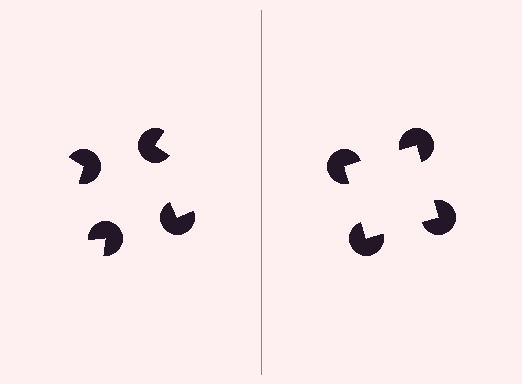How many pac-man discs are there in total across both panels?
8 — 4 on each side.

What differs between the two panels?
The pac-man discs are positioned identically on both sides; only the wedge orientations differ. On the right they align to a square; on the left they are misaligned.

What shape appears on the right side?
An illusory square.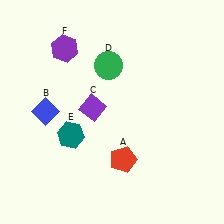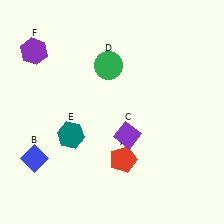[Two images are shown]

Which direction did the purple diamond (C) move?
The purple diamond (C) moved right.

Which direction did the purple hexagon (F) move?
The purple hexagon (F) moved left.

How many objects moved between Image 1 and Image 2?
3 objects moved between the two images.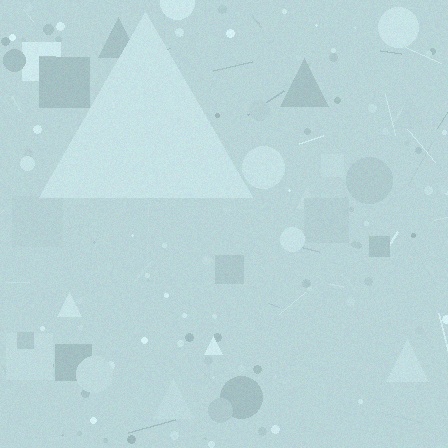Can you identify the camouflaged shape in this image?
The camouflaged shape is a triangle.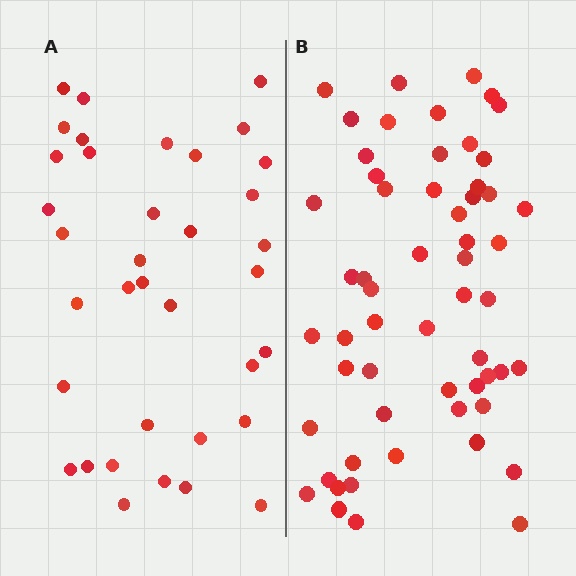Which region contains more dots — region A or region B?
Region B (the right region) has more dots.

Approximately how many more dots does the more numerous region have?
Region B has approximately 20 more dots than region A.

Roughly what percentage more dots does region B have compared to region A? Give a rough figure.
About 60% more.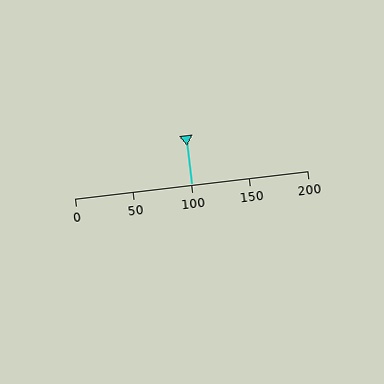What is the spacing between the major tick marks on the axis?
The major ticks are spaced 50 apart.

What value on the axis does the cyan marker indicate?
The marker indicates approximately 100.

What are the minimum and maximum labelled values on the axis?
The axis runs from 0 to 200.